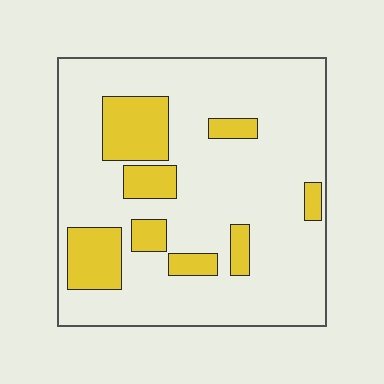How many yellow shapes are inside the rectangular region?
8.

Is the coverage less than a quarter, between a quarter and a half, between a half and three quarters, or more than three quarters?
Less than a quarter.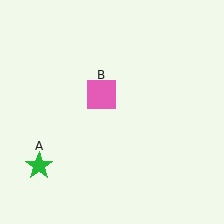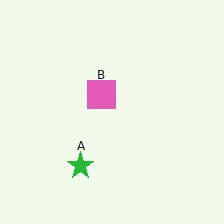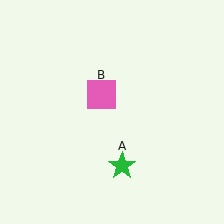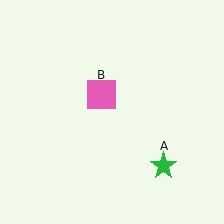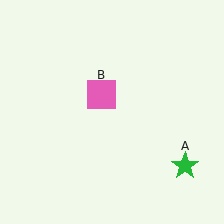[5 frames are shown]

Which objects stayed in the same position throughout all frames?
Pink square (object B) remained stationary.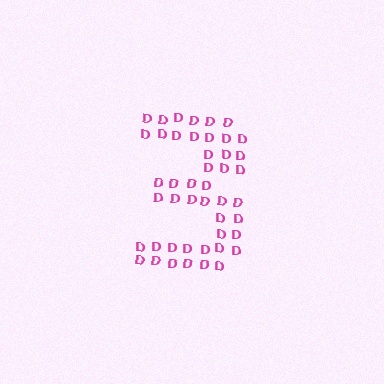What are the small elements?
The small elements are letter D's.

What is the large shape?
The large shape is the digit 3.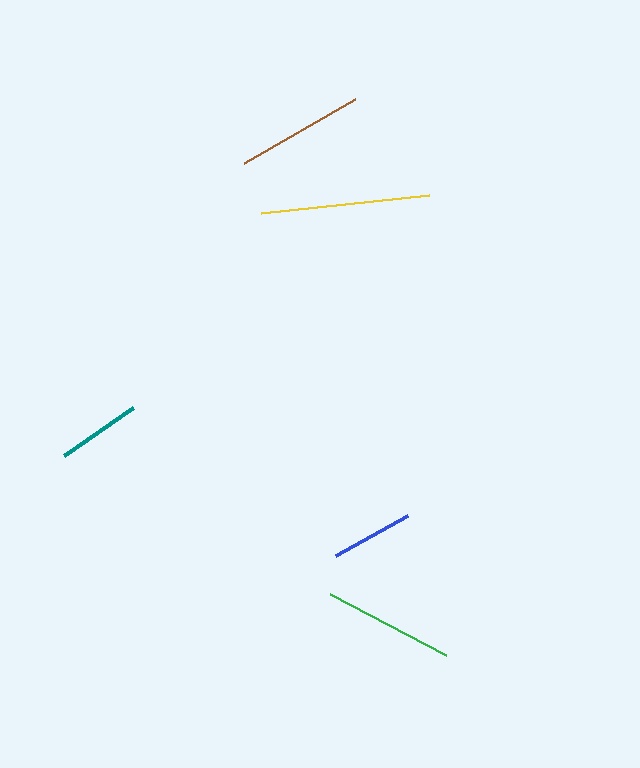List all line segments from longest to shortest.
From longest to shortest: yellow, green, brown, teal, blue.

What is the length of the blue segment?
The blue segment is approximately 83 pixels long.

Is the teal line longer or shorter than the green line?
The green line is longer than the teal line.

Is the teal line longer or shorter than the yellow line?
The yellow line is longer than the teal line.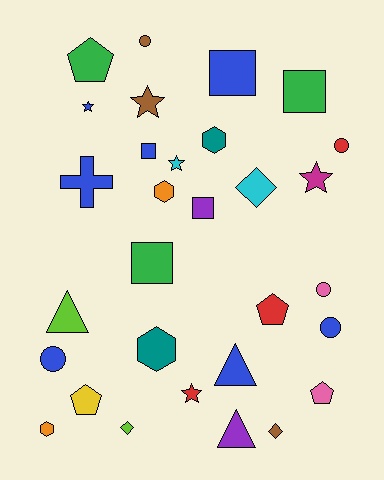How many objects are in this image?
There are 30 objects.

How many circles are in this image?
There are 5 circles.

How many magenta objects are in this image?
There is 1 magenta object.